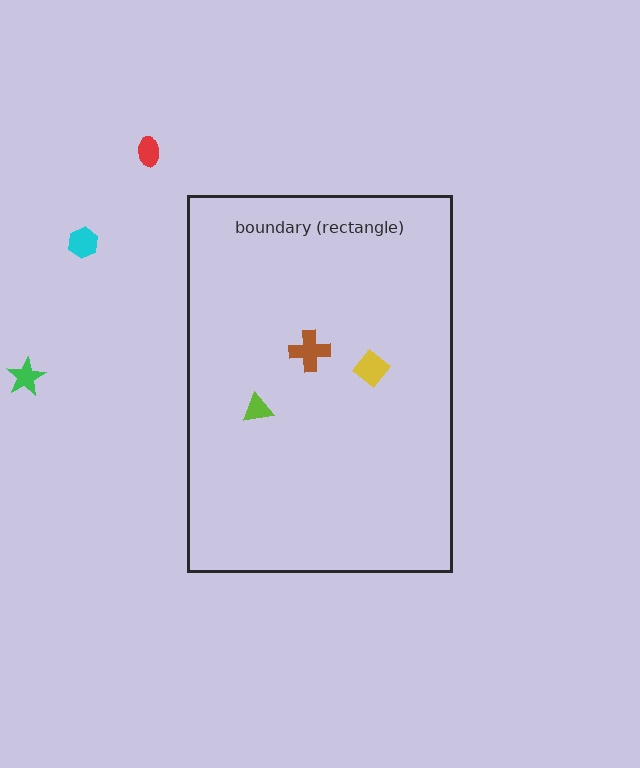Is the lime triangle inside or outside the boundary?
Inside.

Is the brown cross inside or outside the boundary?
Inside.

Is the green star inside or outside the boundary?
Outside.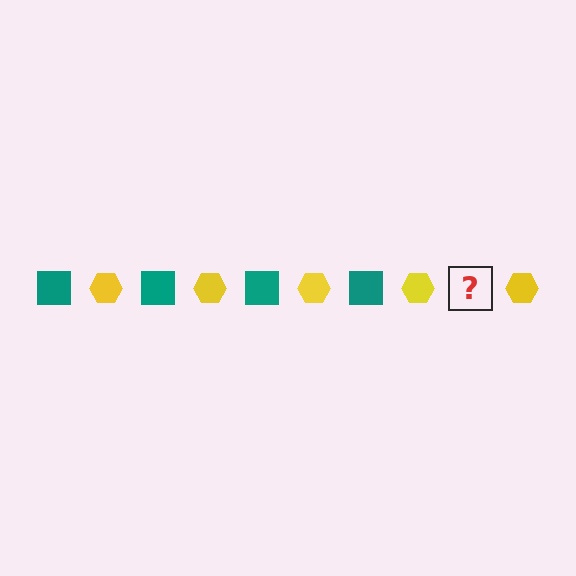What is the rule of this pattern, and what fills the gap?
The rule is that the pattern alternates between teal square and yellow hexagon. The gap should be filled with a teal square.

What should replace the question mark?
The question mark should be replaced with a teal square.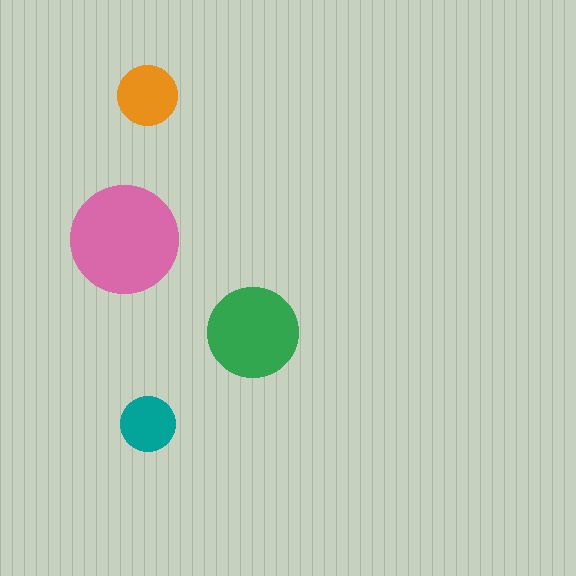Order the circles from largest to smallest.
the pink one, the green one, the orange one, the teal one.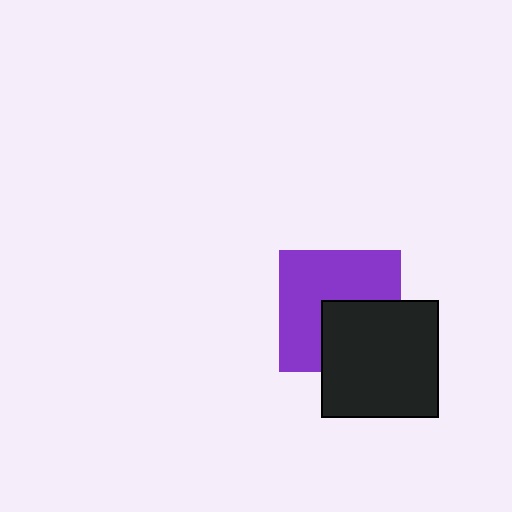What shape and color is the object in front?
The object in front is a black square.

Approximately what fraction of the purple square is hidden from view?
Roughly 39% of the purple square is hidden behind the black square.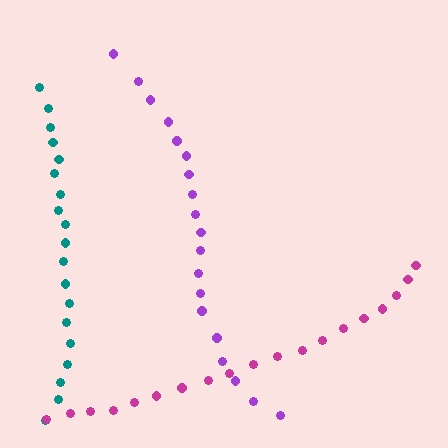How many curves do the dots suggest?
There are 3 distinct paths.